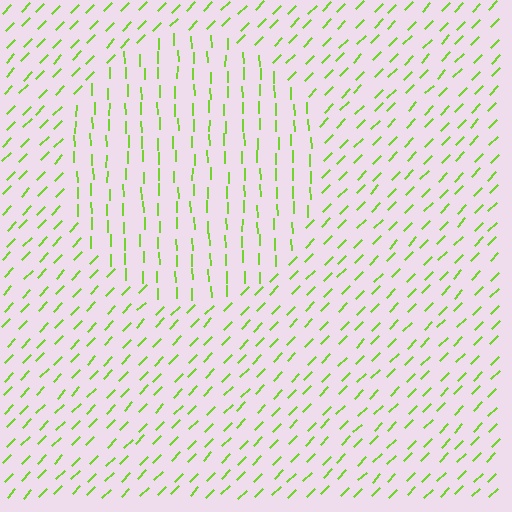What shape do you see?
I see a circle.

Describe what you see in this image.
The image is filled with small lime line segments. A circle region in the image has lines oriented differently from the surrounding lines, creating a visible texture boundary.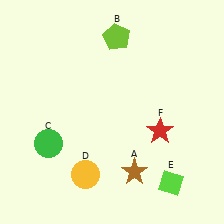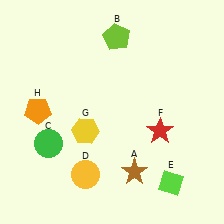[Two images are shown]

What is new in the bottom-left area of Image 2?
A yellow hexagon (G) was added in the bottom-left area of Image 2.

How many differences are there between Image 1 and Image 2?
There are 2 differences between the two images.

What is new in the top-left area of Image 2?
An orange pentagon (H) was added in the top-left area of Image 2.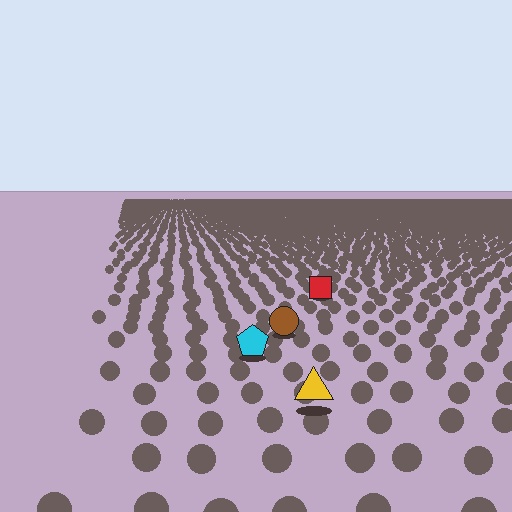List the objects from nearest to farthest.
From nearest to farthest: the yellow triangle, the cyan pentagon, the brown circle, the red square.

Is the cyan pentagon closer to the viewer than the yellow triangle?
No. The yellow triangle is closer — you can tell from the texture gradient: the ground texture is coarser near it.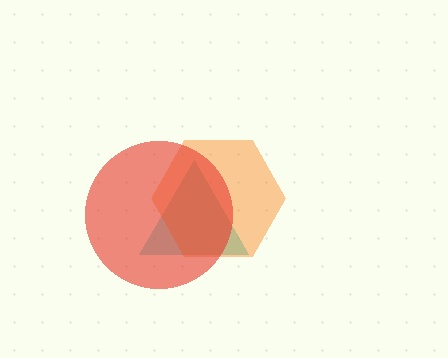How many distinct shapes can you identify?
There are 3 distinct shapes: a cyan triangle, an orange hexagon, a red circle.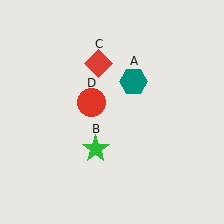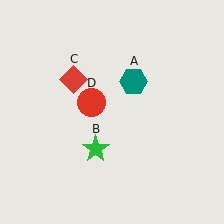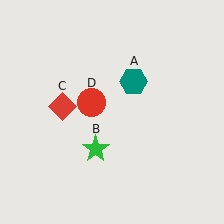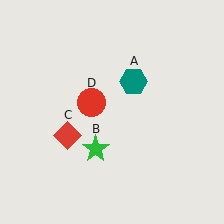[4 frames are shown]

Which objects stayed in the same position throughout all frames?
Teal hexagon (object A) and green star (object B) and red circle (object D) remained stationary.